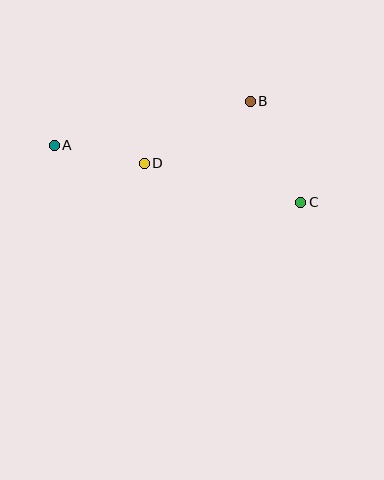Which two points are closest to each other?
Points A and D are closest to each other.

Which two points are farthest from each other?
Points A and C are farthest from each other.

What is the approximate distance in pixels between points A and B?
The distance between A and B is approximately 201 pixels.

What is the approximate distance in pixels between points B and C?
The distance between B and C is approximately 113 pixels.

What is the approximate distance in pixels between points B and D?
The distance between B and D is approximately 123 pixels.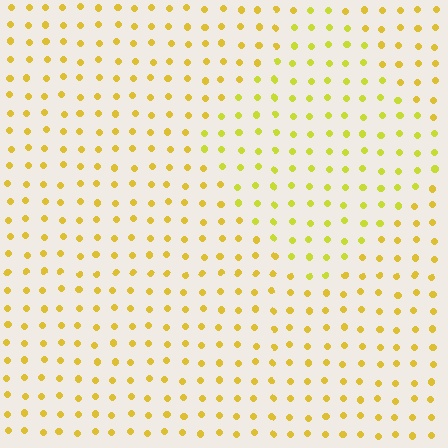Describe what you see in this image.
The image is filled with small yellow elements in a uniform arrangement. A diamond-shaped region is visible where the elements are tinted to a slightly different hue, forming a subtle color boundary.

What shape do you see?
I see a diamond.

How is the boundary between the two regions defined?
The boundary is defined purely by a slight shift in hue (about 19 degrees). Spacing, size, and orientation are identical on both sides.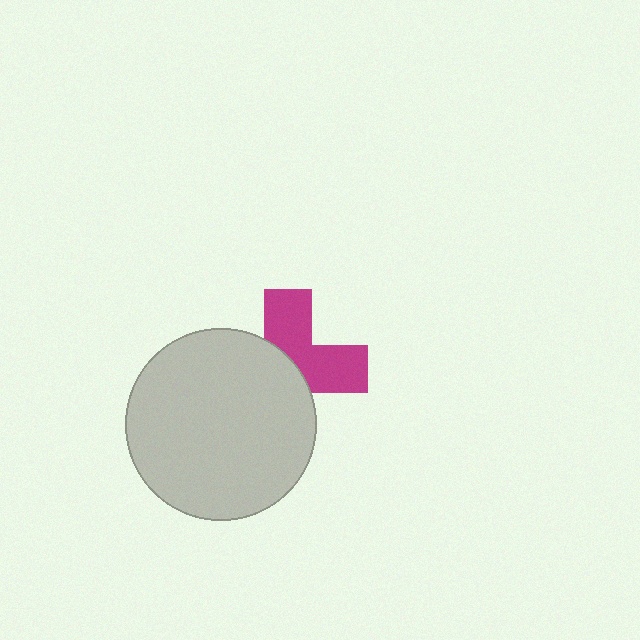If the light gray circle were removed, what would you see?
You would see the complete magenta cross.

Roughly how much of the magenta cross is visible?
About half of it is visible (roughly 47%).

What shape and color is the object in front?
The object in front is a light gray circle.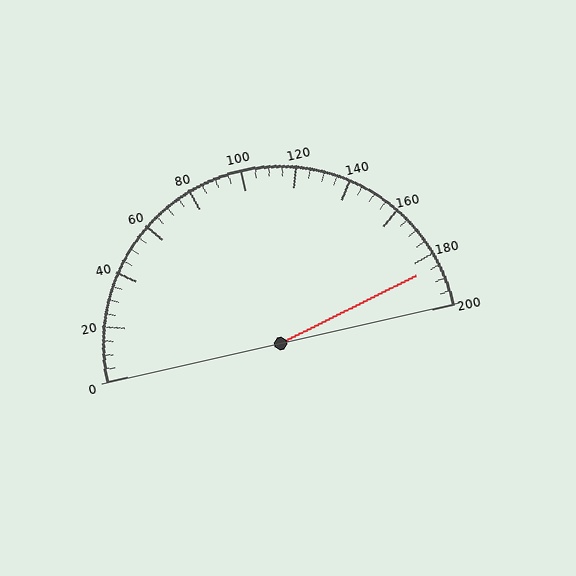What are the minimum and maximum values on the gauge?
The gauge ranges from 0 to 200.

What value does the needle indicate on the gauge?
The needle indicates approximately 185.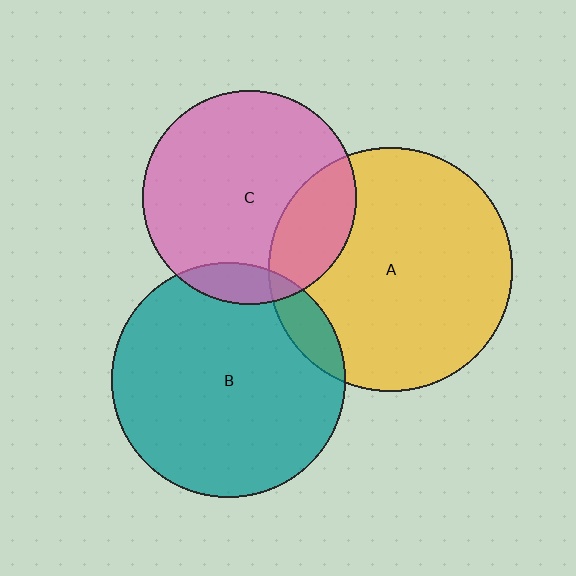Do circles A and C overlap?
Yes.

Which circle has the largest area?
Circle A (yellow).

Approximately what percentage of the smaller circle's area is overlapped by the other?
Approximately 20%.